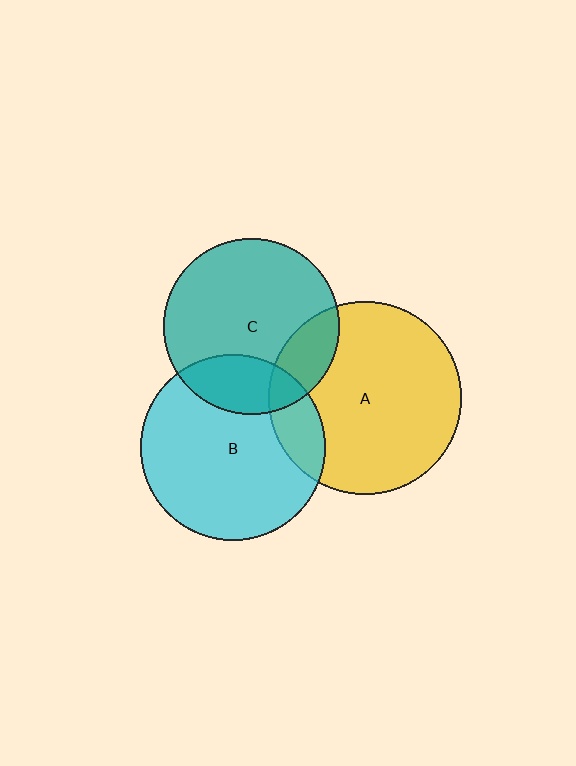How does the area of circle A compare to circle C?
Approximately 1.2 times.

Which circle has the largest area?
Circle A (yellow).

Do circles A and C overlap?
Yes.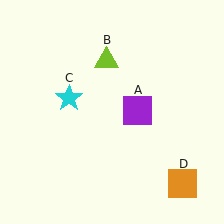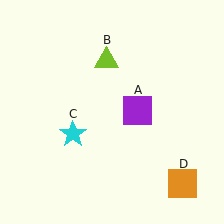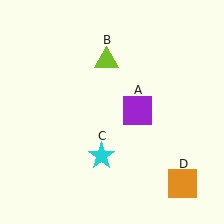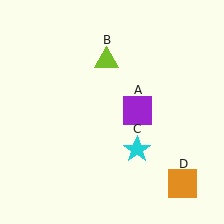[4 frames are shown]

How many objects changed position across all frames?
1 object changed position: cyan star (object C).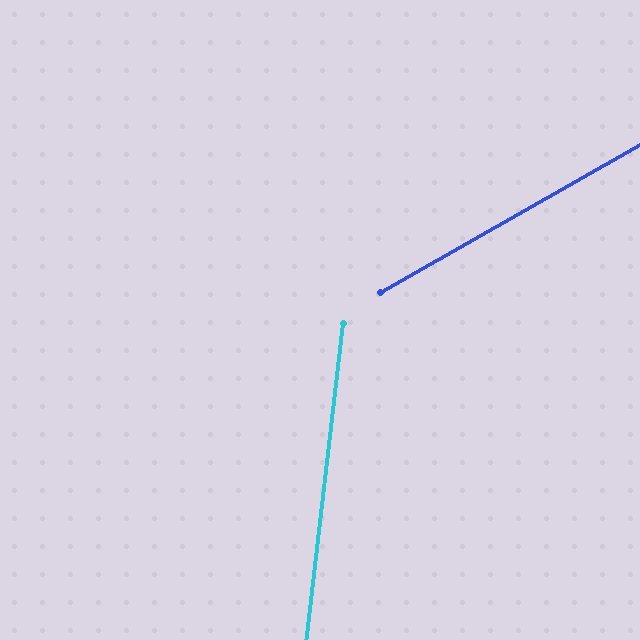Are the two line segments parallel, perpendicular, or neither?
Neither parallel nor perpendicular — they differ by about 54°.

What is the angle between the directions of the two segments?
Approximately 54 degrees.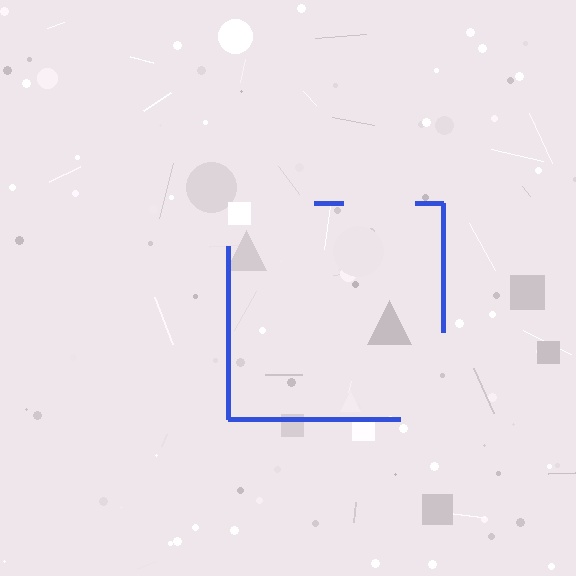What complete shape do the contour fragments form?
The contour fragments form a square.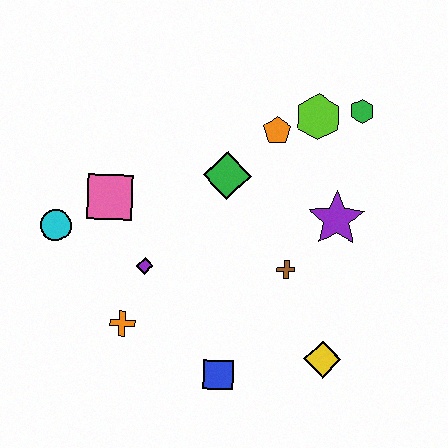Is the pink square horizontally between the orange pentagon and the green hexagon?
No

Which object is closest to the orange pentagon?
The lime hexagon is closest to the orange pentagon.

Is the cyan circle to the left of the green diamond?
Yes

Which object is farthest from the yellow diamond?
The cyan circle is farthest from the yellow diamond.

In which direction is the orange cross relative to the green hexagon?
The orange cross is to the left of the green hexagon.